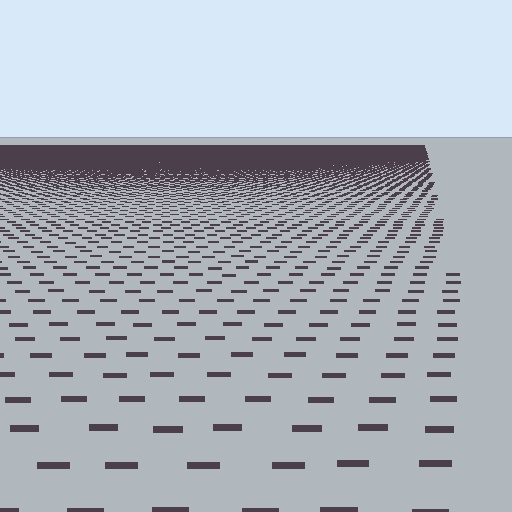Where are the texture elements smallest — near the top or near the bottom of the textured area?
Near the top.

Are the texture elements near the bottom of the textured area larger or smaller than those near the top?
Larger. Near the bottom, elements are closer to the viewer and appear at a bigger on-screen size.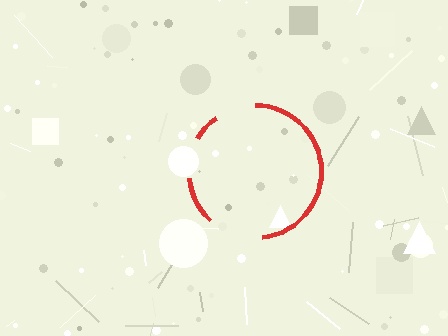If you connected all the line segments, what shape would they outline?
They would outline a circle.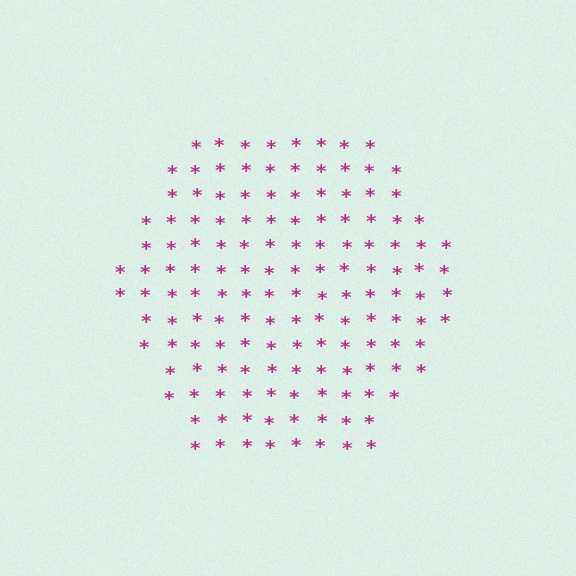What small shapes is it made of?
It is made of small asterisks.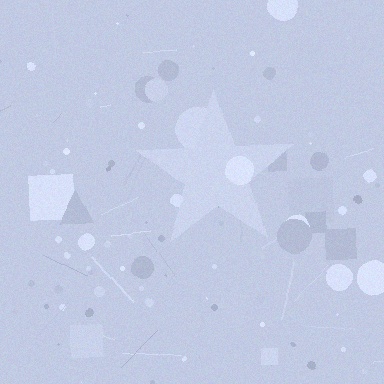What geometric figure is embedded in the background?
A star is embedded in the background.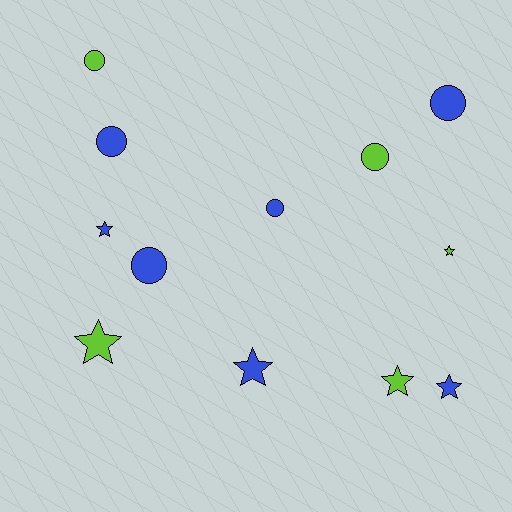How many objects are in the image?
There are 12 objects.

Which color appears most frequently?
Blue, with 7 objects.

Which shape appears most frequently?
Star, with 6 objects.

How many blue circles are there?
There are 4 blue circles.